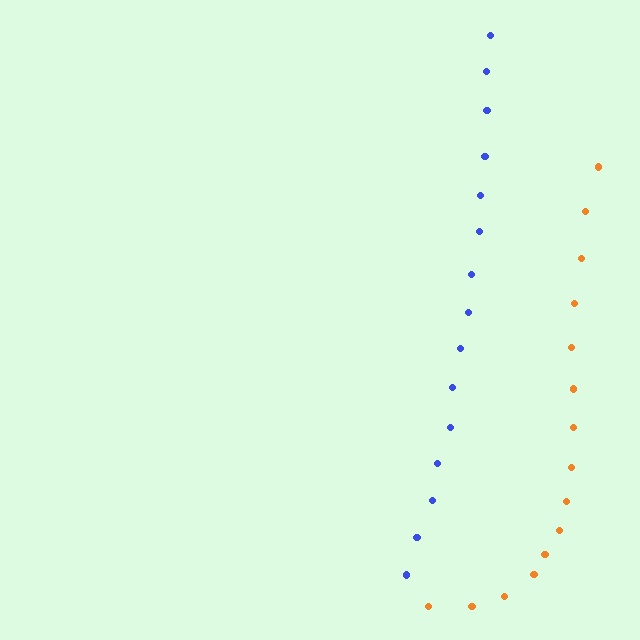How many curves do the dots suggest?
There are 2 distinct paths.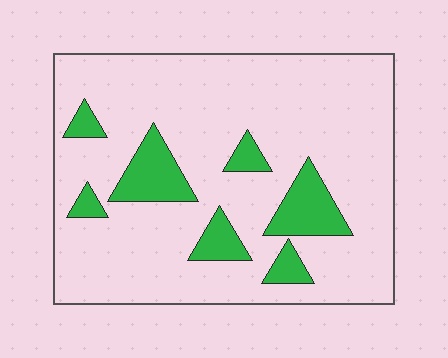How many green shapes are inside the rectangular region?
7.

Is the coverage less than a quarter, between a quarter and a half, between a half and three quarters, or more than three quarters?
Less than a quarter.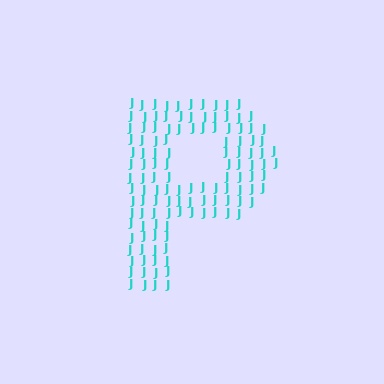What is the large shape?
The large shape is the letter P.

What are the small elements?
The small elements are letter J's.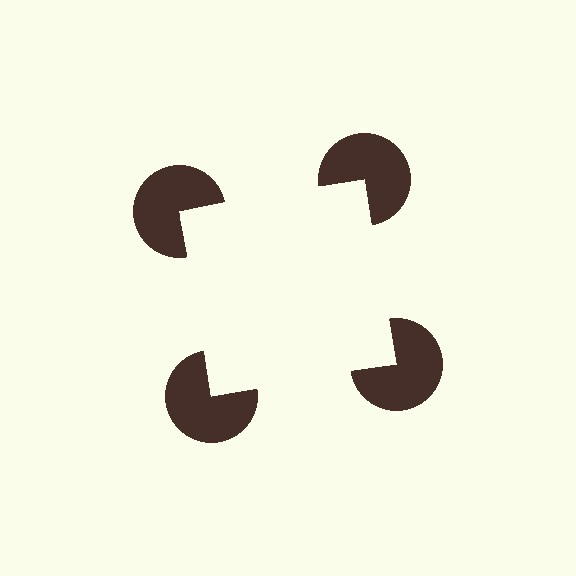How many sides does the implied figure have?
4 sides.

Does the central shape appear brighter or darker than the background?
It typically appears slightly brighter than the background, even though no actual brightness change is drawn.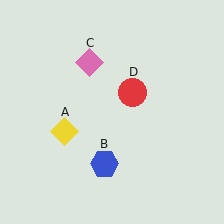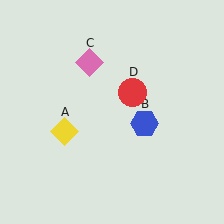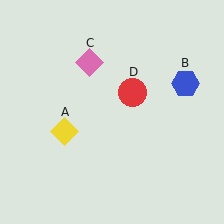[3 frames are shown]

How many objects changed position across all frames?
1 object changed position: blue hexagon (object B).